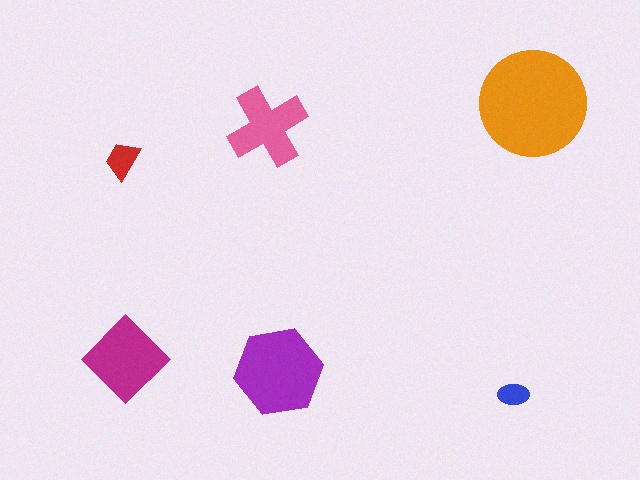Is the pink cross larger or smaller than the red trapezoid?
Larger.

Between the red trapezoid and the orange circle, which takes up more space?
The orange circle.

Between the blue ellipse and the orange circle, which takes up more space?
The orange circle.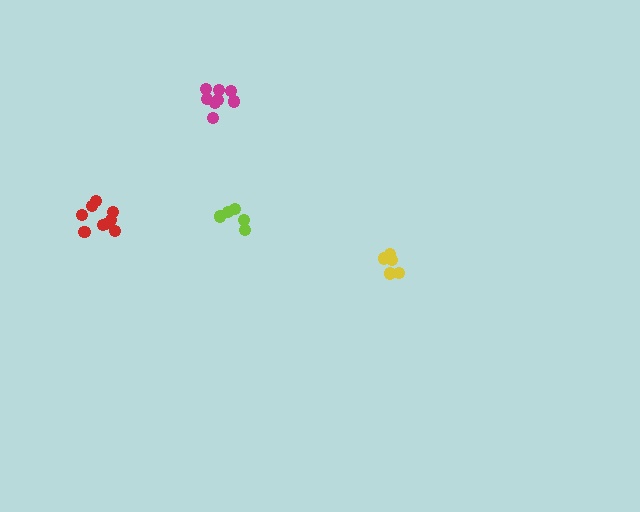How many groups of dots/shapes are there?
There are 4 groups.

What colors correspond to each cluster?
The clusters are colored: magenta, yellow, red, lime.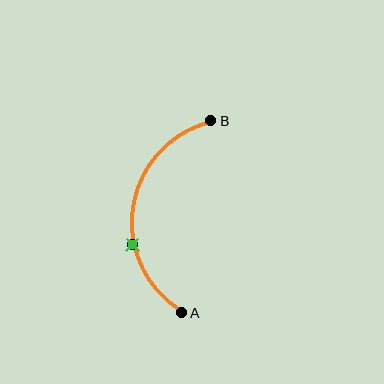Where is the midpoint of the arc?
The arc midpoint is the point on the curve farthest from the straight line joining A and B. It sits to the left of that line.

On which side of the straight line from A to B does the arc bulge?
The arc bulges to the left of the straight line connecting A and B.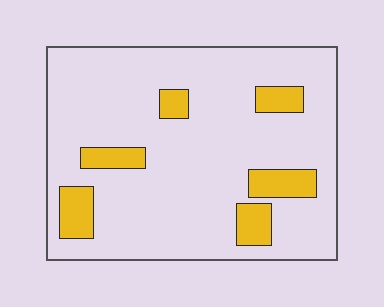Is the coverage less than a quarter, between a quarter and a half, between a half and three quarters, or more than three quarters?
Less than a quarter.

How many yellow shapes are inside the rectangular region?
6.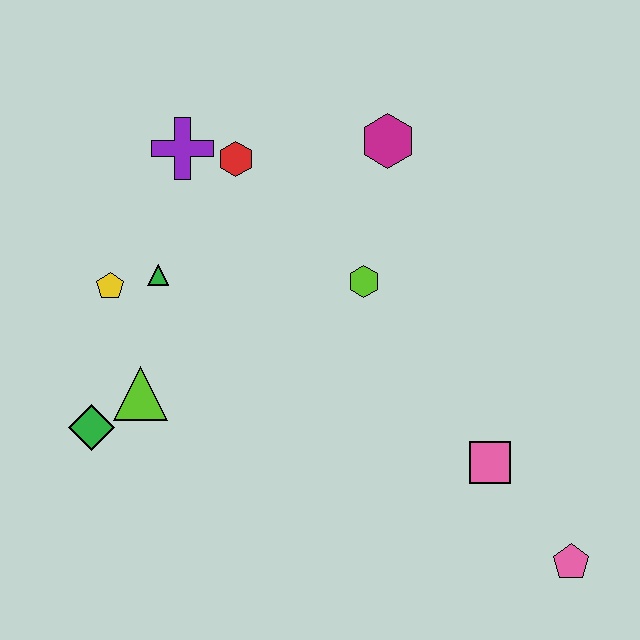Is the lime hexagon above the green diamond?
Yes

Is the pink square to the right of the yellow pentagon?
Yes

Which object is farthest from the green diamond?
The pink pentagon is farthest from the green diamond.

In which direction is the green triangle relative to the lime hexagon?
The green triangle is to the left of the lime hexagon.